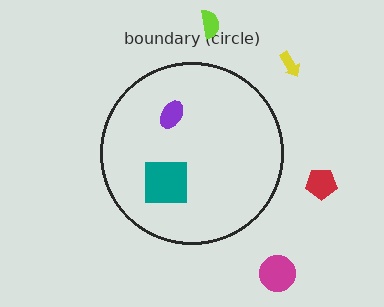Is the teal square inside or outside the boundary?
Inside.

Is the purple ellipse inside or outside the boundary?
Inside.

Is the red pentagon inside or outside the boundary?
Outside.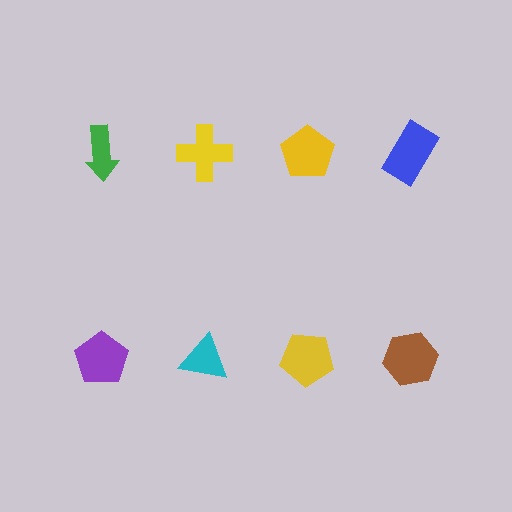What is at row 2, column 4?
A brown hexagon.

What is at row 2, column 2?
A cyan triangle.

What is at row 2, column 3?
A yellow pentagon.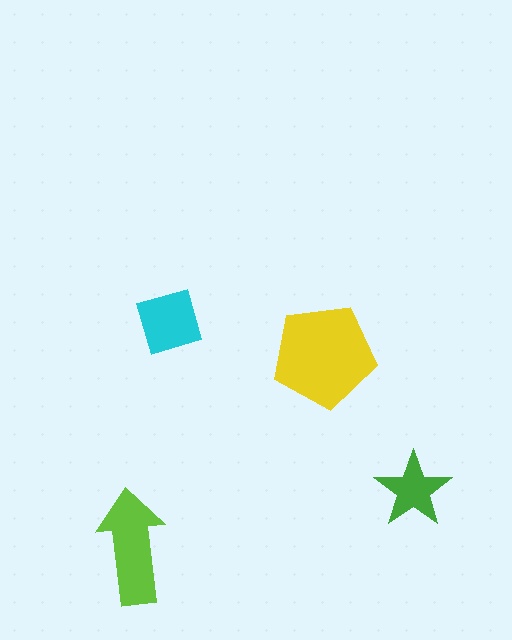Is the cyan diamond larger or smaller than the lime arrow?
Smaller.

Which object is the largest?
The yellow pentagon.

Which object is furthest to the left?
The lime arrow is leftmost.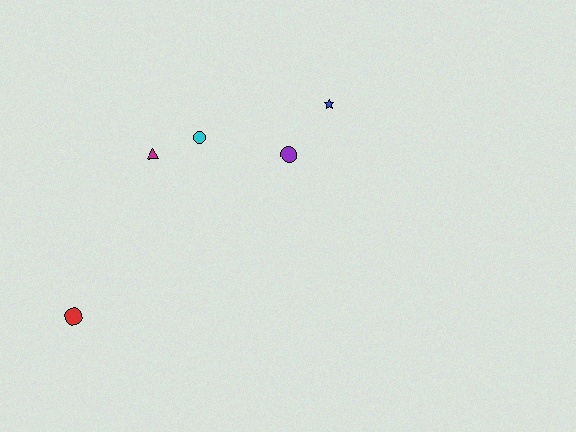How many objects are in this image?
There are 5 objects.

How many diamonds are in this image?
There are no diamonds.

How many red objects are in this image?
There is 1 red object.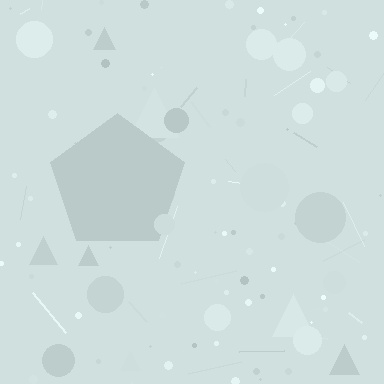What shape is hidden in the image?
A pentagon is hidden in the image.